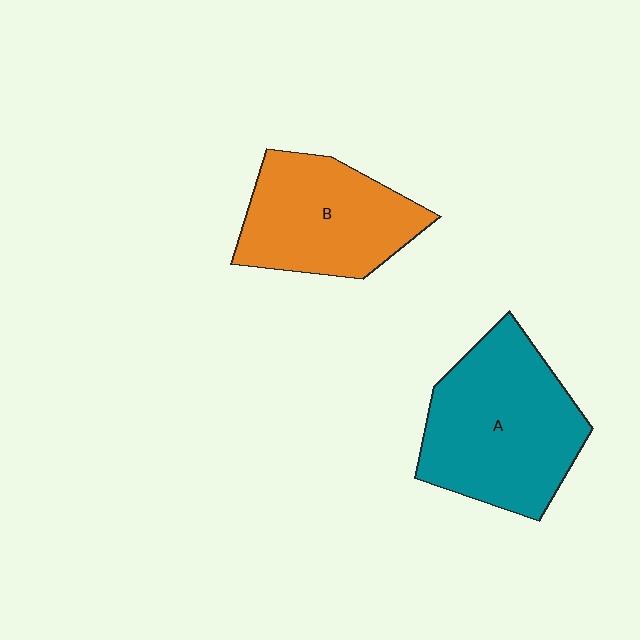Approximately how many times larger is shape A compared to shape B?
Approximately 1.3 times.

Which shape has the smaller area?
Shape B (orange).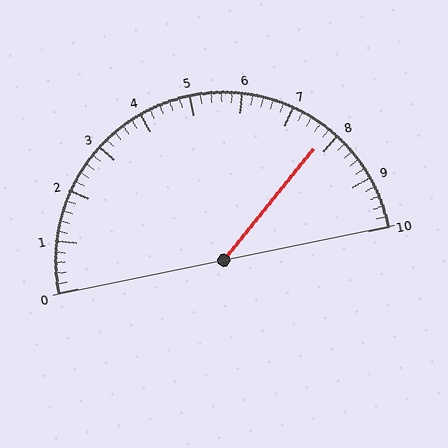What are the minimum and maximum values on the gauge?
The gauge ranges from 0 to 10.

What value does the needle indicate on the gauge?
The needle indicates approximately 7.8.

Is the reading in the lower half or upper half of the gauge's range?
The reading is in the upper half of the range (0 to 10).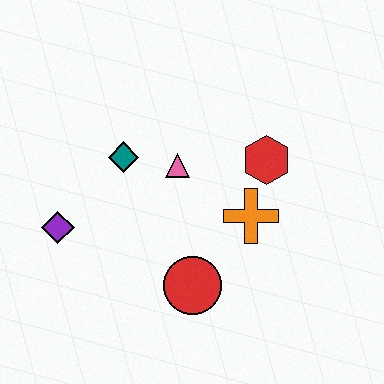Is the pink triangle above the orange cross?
Yes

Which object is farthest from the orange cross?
The purple diamond is farthest from the orange cross.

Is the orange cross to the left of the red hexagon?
Yes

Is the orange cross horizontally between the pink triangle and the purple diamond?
No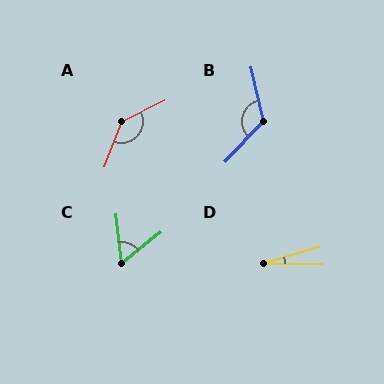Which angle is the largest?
A, at approximately 138 degrees.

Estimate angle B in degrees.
Approximately 124 degrees.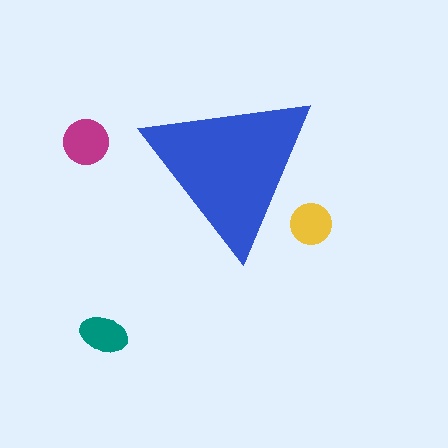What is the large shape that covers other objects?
A blue triangle.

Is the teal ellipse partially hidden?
No, the teal ellipse is fully visible.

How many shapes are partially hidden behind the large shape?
1 shape is partially hidden.